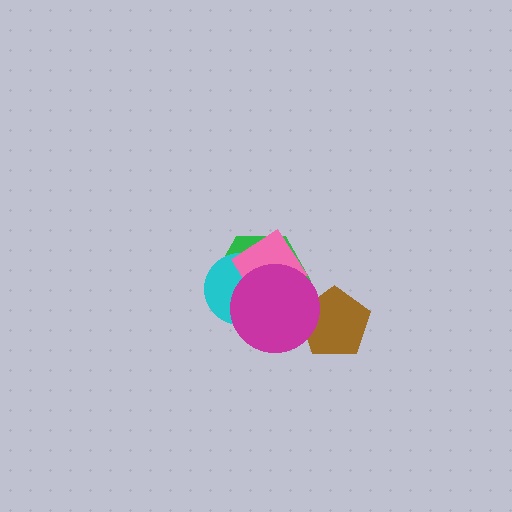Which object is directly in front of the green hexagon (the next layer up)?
The cyan circle is directly in front of the green hexagon.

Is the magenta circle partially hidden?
No, no other shape covers it.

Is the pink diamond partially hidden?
Yes, it is partially covered by another shape.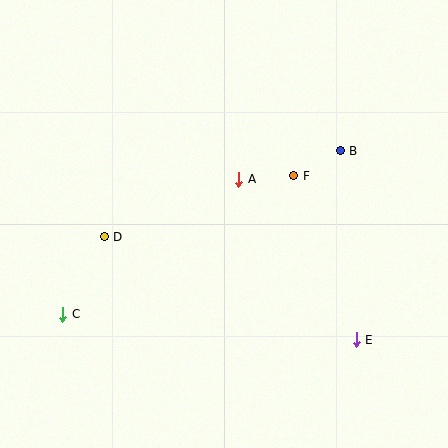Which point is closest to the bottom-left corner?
Point C is closest to the bottom-left corner.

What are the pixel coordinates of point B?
Point B is at (340, 151).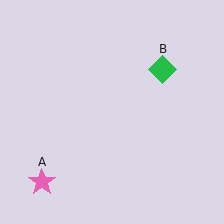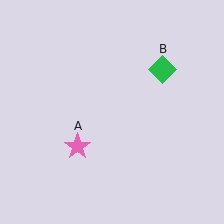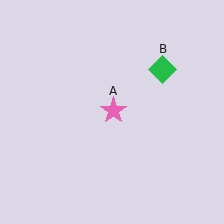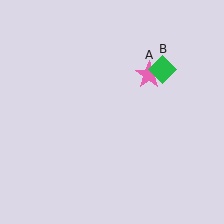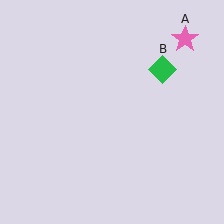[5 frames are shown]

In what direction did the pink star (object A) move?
The pink star (object A) moved up and to the right.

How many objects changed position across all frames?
1 object changed position: pink star (object A).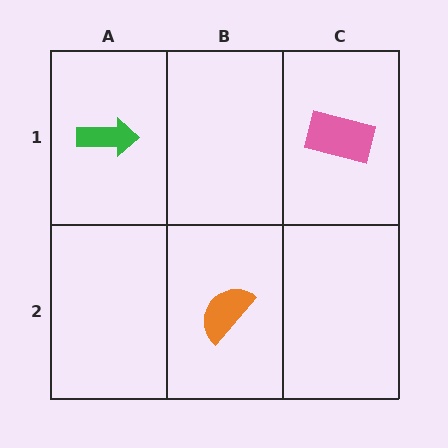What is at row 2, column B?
An orange semicircle.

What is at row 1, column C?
A pink rectangle.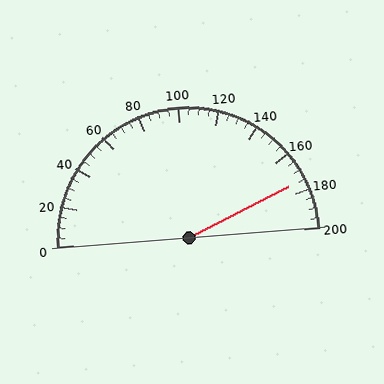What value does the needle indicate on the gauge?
The needle indicates approximately 175.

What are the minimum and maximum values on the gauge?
The gauge ranges from 0 to 200.